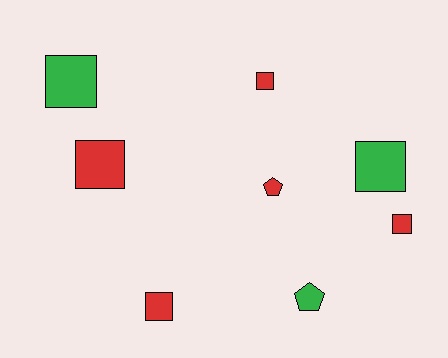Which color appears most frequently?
Red, with 5 objects.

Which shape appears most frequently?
Square, with 6 objects.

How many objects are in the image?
There are 8 objects.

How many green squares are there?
There are 2 green squares.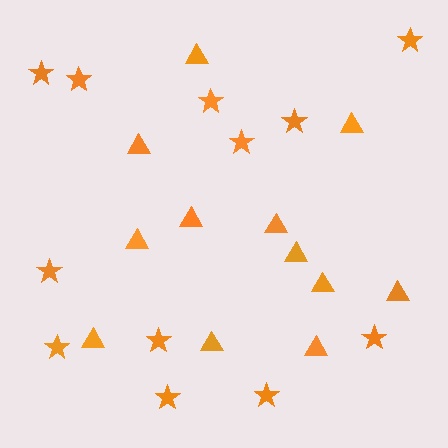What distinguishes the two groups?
There are 2 groups: one group of stars (12) and one group of triangles (12).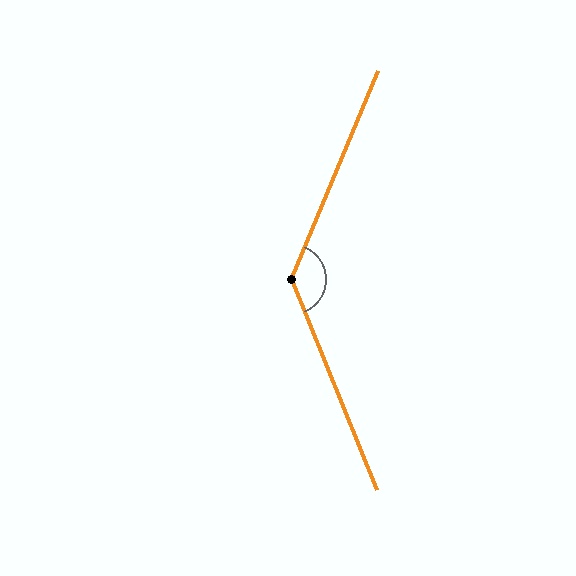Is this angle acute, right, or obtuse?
It is obtuse.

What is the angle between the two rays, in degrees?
Approximately 135 degrees.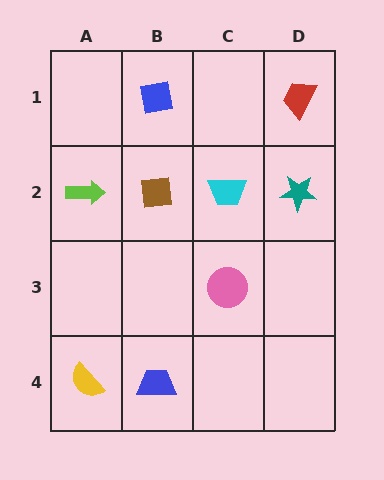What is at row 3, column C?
A pink circle.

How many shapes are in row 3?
1 shape.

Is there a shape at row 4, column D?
No, that cell is empty.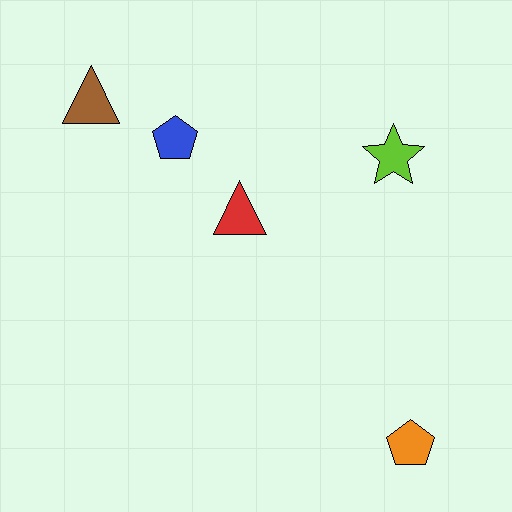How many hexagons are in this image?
There are no hexagons.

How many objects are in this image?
There are 5 objects.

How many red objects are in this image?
There is 1 red object.